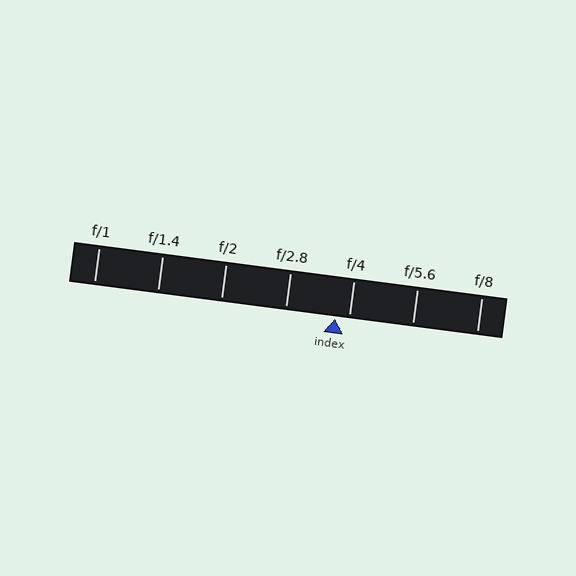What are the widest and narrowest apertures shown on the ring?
The widest aperture shown is f/1 and the narrowest is f/8.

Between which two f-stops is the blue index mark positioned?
The index mark is between f/2.8 and f/4.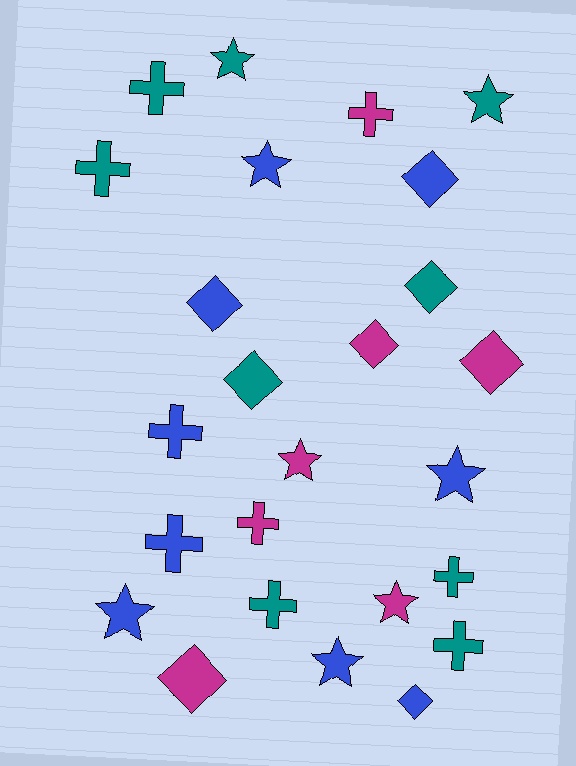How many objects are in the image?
There are 25 objects.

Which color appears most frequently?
Blue, with 9 objects.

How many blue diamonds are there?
There are 3 blue diamonds.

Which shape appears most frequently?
Cross, with 9 objects.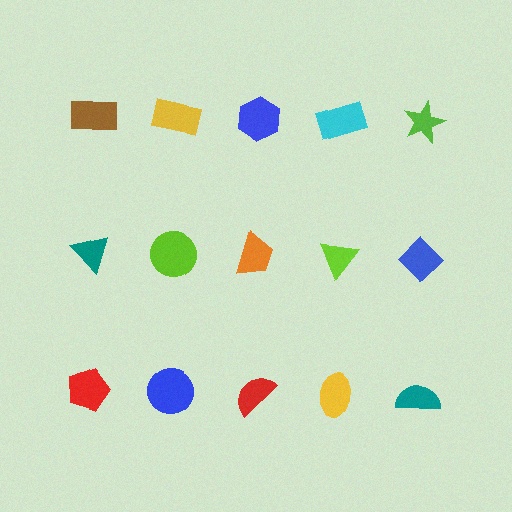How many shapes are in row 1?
5 shapes.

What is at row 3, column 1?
A red pentagon.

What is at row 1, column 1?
A brown rectangle.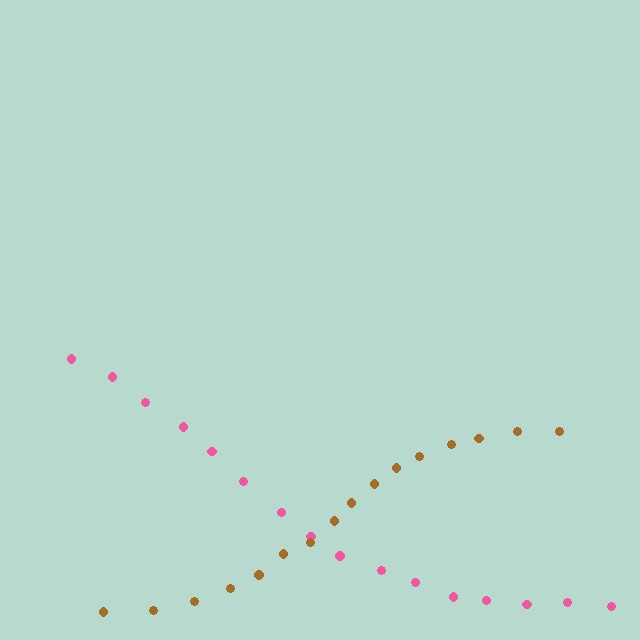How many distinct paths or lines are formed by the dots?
There are 2 distinct paths.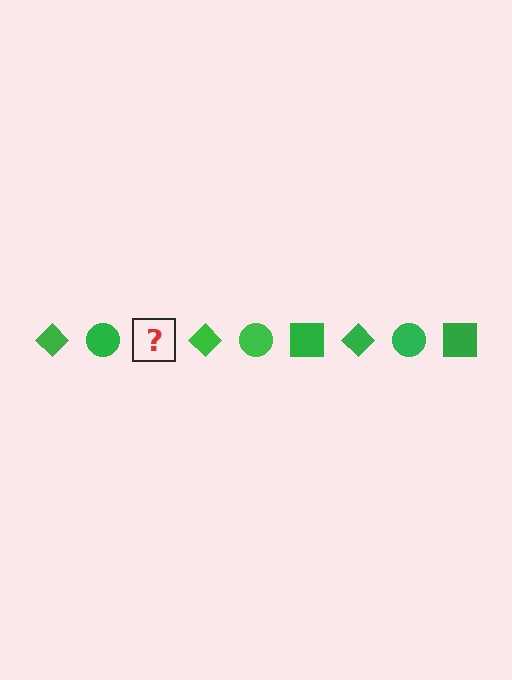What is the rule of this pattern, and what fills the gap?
The rule is that the pattern cycles through diamond, circle, square shapes in green. The gap should be filled with a green square.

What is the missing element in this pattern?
The missing element is a green square.